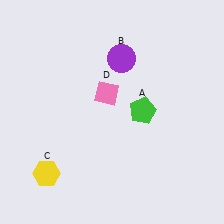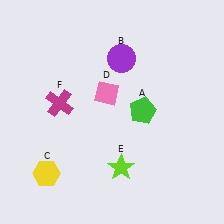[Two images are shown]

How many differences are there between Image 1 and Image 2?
There are 2 differences between the two images.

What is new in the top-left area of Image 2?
A magenta cross (F) was added in the top-left area of Image 2.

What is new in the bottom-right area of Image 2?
A lime star (E) was added in the bottom-right area of Image 2.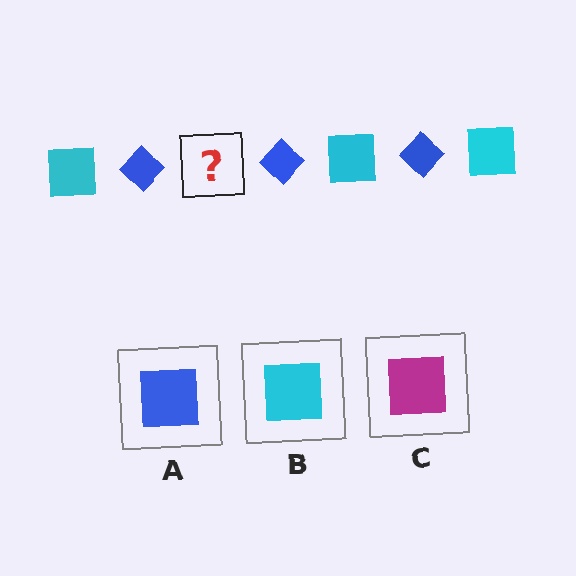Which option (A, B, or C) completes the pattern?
B.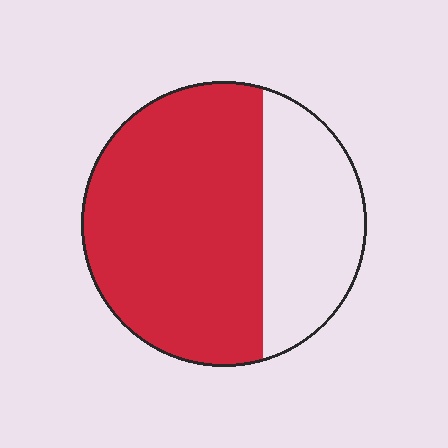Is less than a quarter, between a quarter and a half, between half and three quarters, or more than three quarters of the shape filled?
Between half and three quarters.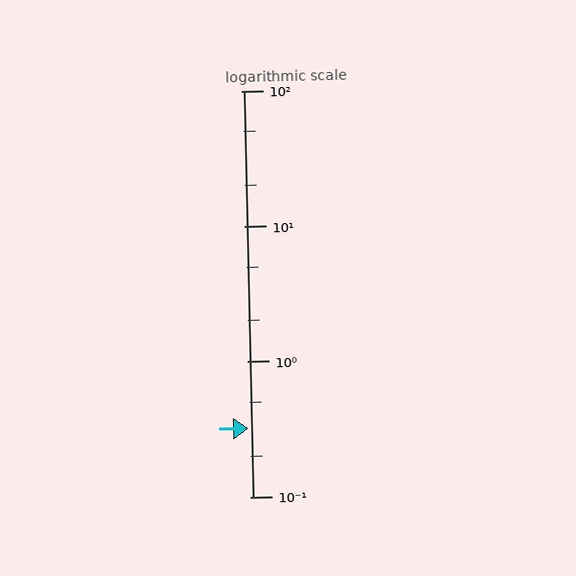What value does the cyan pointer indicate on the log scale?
The pointer indicates approximately 0.32.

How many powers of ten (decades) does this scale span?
The scale spans 3 decades, from 0.1 to 100.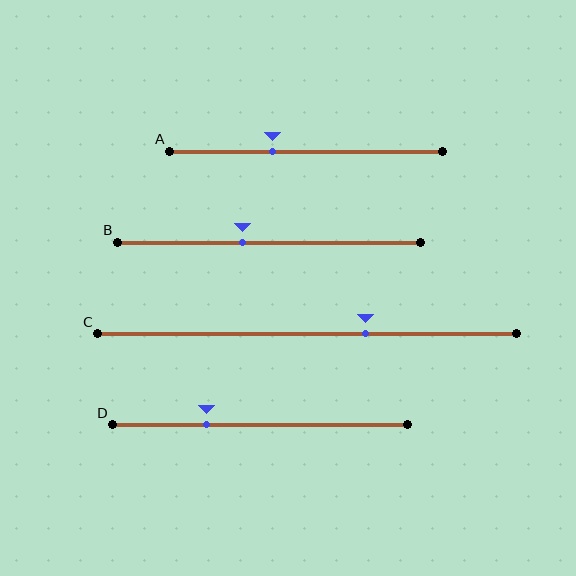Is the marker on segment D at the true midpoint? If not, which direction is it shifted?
No, the marker on segment D is shifted to the left by about 18% of the segment length.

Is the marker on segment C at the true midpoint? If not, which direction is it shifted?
No, the marker on segment C is shifted to the right by about 14% of the segment length.